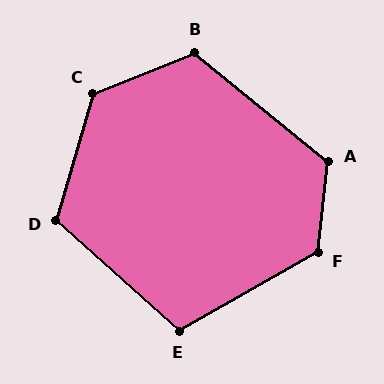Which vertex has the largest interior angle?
C, at approximately 129 degrees.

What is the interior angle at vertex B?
Approximately 119 degrees (obtuse).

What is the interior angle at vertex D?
Approximately 115 degrees (obtuse).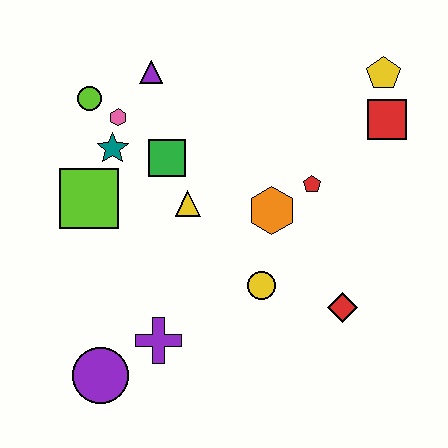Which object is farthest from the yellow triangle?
The yellow pentagon is farthest from the yellow triangle.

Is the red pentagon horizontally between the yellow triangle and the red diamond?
Yes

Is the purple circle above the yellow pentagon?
No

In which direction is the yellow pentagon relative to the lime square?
The yellow pentagon is to the right of the lime square.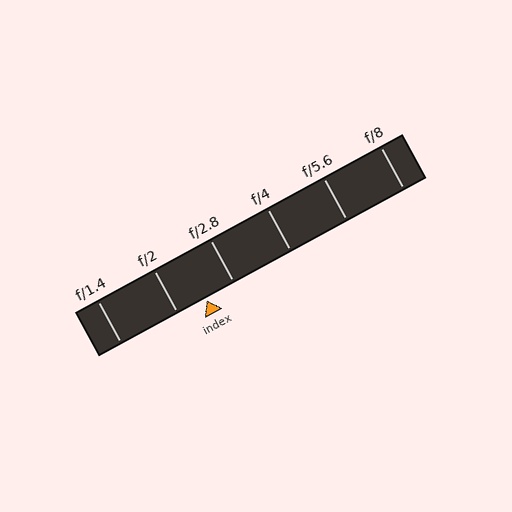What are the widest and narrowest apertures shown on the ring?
The widest aperture shown is f/1.4 and the narrowest is f/8.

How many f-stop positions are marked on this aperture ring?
There are 6 f-stop positions marked.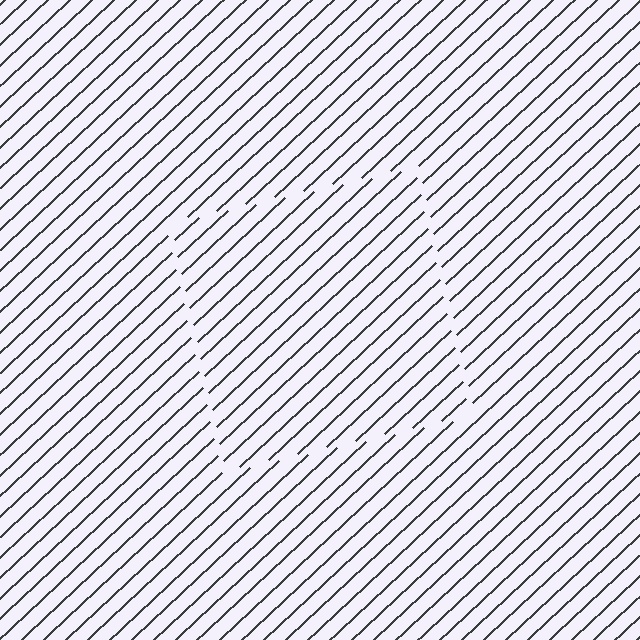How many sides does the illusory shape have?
4 sides — the line-ends trace a square.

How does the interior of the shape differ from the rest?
The interior of the shape contains the same grating, shifted by half a period — the contour is defined by the phase discontinuity where line-ends from the inner and outer gratings abut.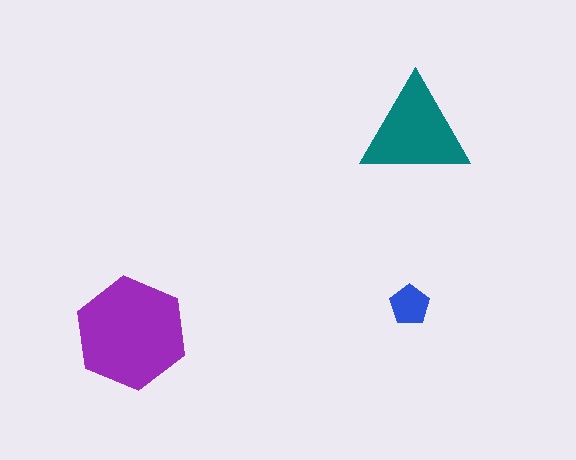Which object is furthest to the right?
The teal triangle is rightmost.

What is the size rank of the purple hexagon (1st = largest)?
1st.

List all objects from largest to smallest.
The purple hexagon, the teal triangle, the blue pentagon.